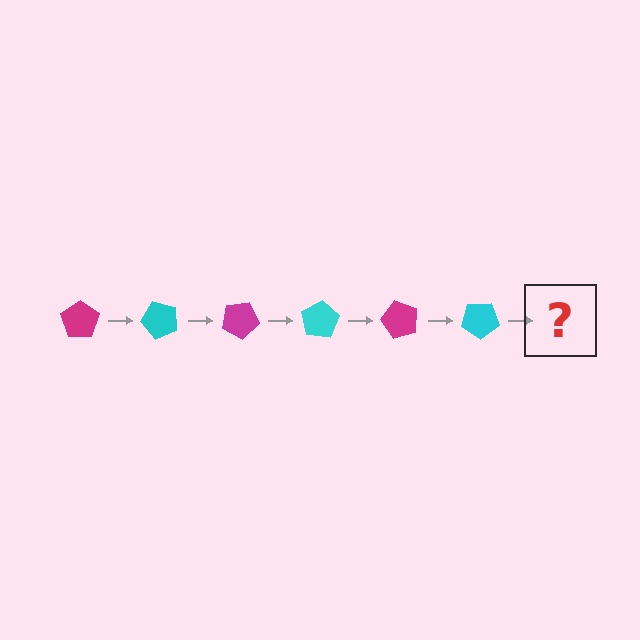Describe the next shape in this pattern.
It should be a magenta pentagon, rotated 300 degrees from the start.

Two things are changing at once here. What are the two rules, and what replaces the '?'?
The two rules are that it rotates 50 degrees each step and the color cycles through magenta and cyan. The '?' should be a magenta pentagon, rotated 300 degrees from the start.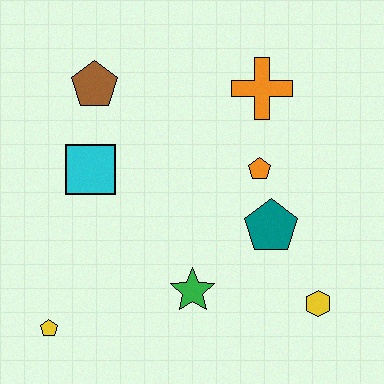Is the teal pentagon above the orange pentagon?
No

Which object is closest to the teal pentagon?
The orange pentagon is closest to the teal pentagon.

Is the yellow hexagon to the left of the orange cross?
No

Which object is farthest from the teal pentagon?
The yellow pentagon is farthest from the teal pentagon.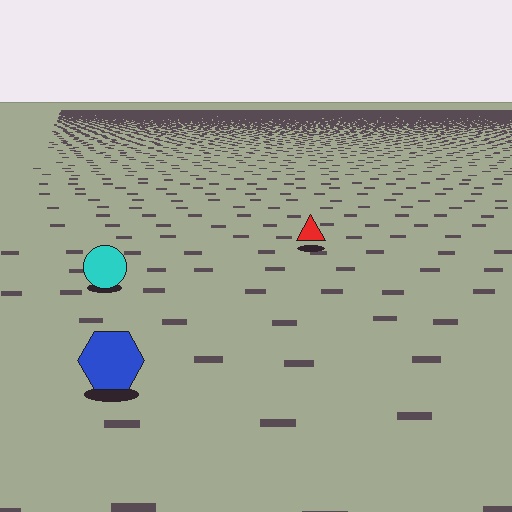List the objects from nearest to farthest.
From nearest to farthest: the blue hexagon, the cyan circle, the red triangle.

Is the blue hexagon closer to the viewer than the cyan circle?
Yes. The blue hexagon is closer — you can tell from the texture gradient: the ground texture is coarser near it.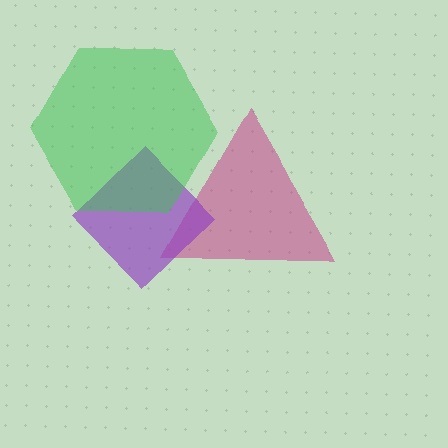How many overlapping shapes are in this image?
There are 3 overlapping shapes in the image.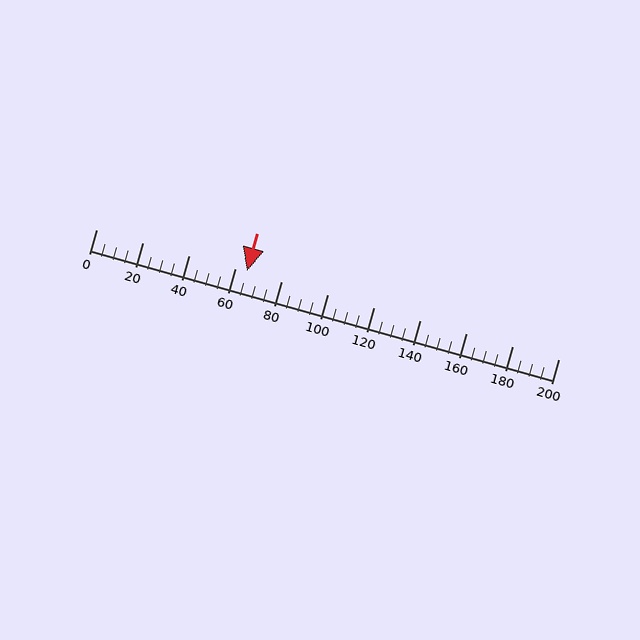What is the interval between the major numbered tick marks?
The major tick marks are spaced 20 units apart.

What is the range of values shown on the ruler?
The ruler shows values from 0 to 200.